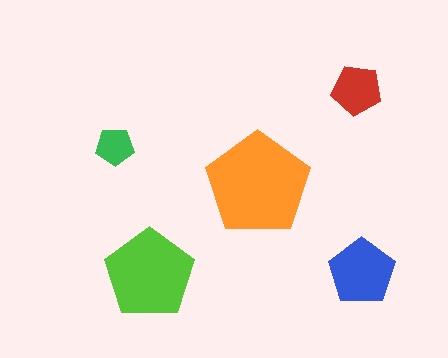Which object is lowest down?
The lime pentagon is bottommost.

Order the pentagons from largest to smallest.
the orange one, the lime one, the blue one, the red one, the green one.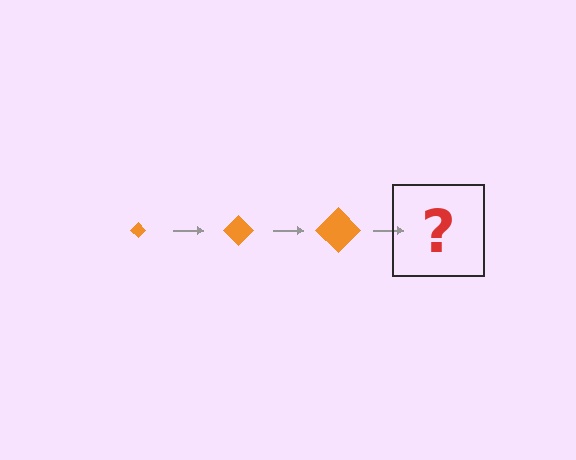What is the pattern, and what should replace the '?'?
The pattern is that the diamond gets progressively larger each step. The '?' should be an orange diamond, larger than the previous one.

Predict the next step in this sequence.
The next step is an orange diamond, larger than the previous one.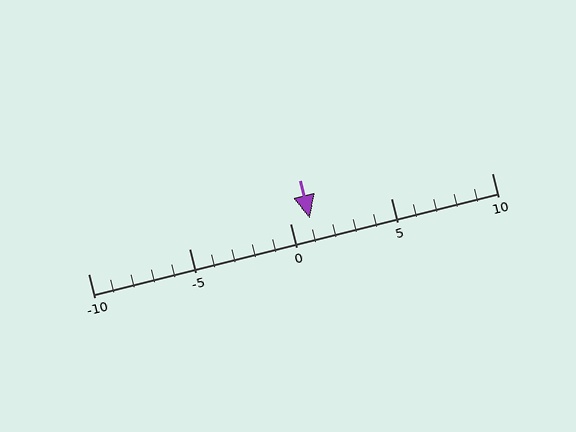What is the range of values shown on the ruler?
The ruler shows values from -10 to 10.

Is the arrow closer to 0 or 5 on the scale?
The arrow is closer to 0.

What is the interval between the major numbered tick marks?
The major tick marks are spaced 5 units apart.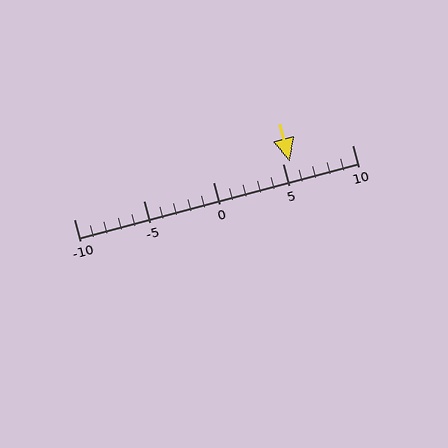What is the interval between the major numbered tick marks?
The major tick marks are spaced 5 units apart.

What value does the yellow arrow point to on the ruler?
The yellow arrow points to approximately 6.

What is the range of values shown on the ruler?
The ruler shows values from -10 to 10.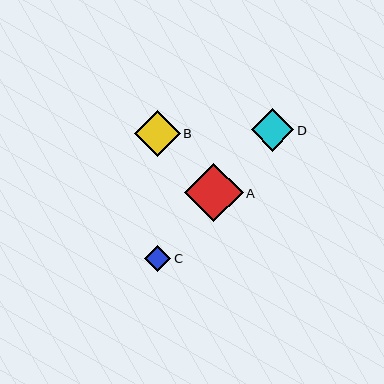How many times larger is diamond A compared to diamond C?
Diamond A is approximately 2.3 times the size of diamond C.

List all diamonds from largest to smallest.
From largest to smallest: A, B, D, C.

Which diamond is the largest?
Diamond A is the largest with a size of approximately 58 pixels.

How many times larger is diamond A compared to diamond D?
Diamond A is approximately 1.4 times the size of diamond D.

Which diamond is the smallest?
Diamond C is the smallest with a size of approximately 26 pixels.